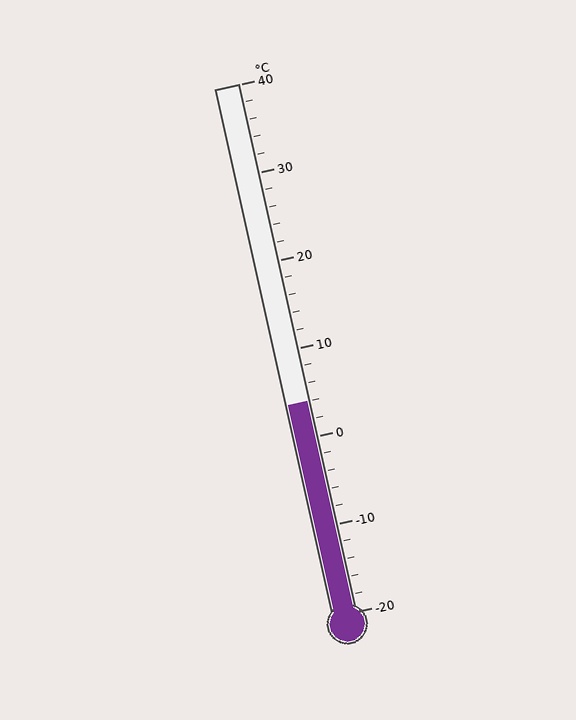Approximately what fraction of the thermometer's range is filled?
The thermometer is filled to approximately 40% of its range.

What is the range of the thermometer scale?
The thermometer scale ranges from -20°C to 40°C.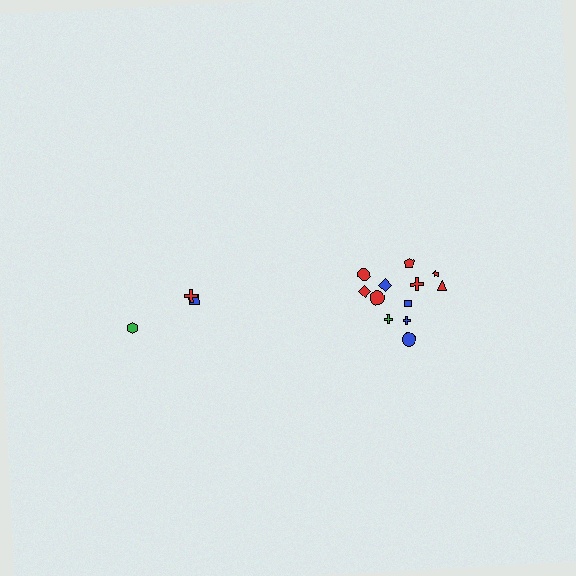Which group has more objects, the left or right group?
The right group.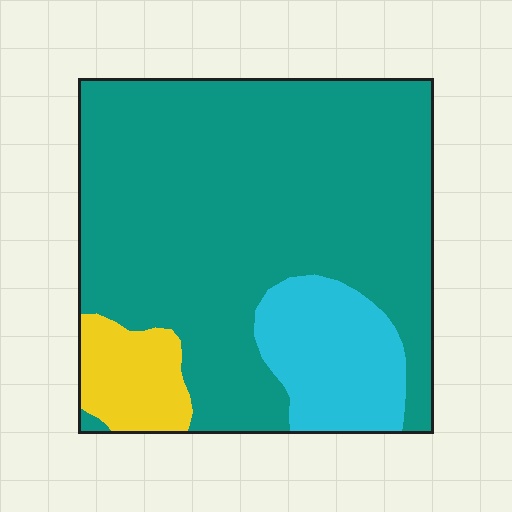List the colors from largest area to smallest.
From largest to smallest: teal, cyan, yellow.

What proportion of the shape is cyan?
Cyan takes up about one sixth (1/6) of the shape.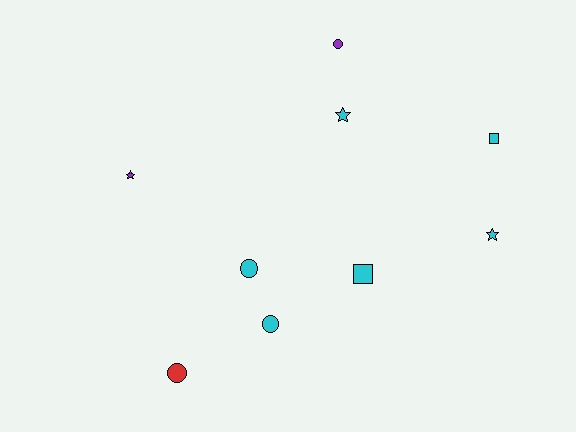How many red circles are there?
There is 1 red circle.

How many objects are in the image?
There are 9 objects.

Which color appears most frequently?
Cyan, with 6 objects.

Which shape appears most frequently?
Circle, with 4 objects.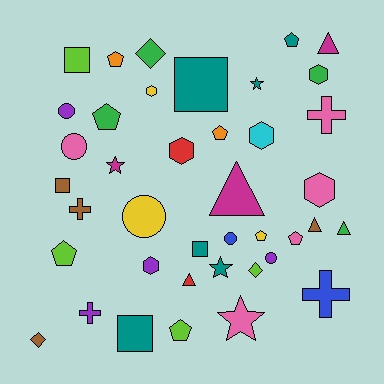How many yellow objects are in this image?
There are 3 yellow objects.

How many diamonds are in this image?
There are 3 diamonds.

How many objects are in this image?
There are 40 objects.